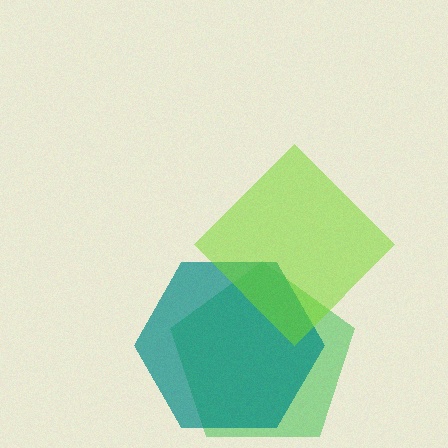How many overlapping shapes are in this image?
There are 3 overlapping shapes in the image.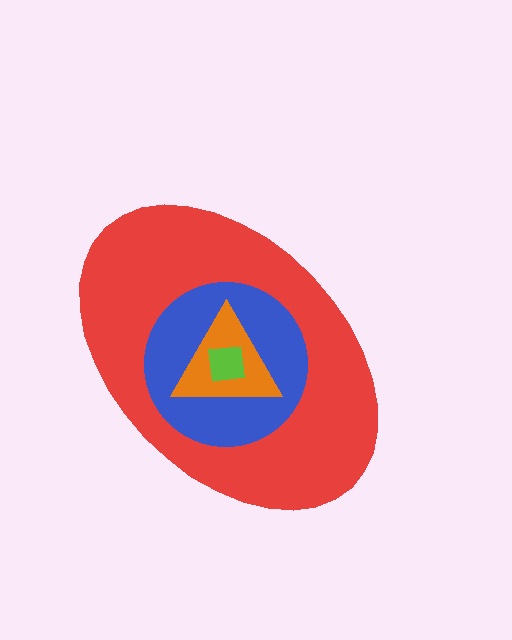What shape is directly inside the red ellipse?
The blue circle.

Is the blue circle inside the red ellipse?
Yes.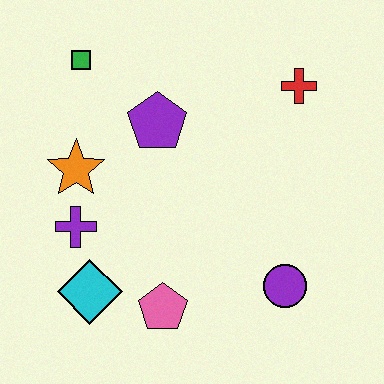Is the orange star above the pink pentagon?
Yes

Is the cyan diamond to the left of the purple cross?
No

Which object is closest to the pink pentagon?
The cyan diamond is closest to the pink pentagon.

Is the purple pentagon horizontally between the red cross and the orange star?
Yes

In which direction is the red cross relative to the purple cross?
The red cross is to the right of the purple cross.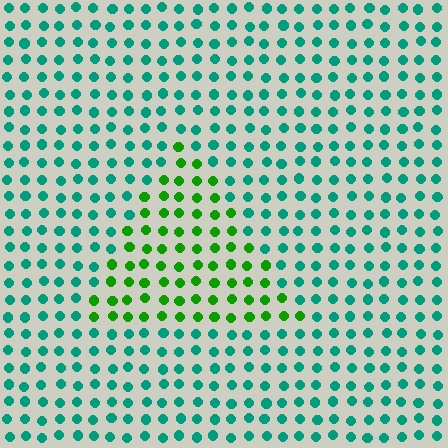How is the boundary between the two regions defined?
The boundary is defined purely by a slight shift in hue (about 52 degrees). Spacing, size, and orientation are identical on both sides.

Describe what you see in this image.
The image is filled with small teal elements in a uniform arrangement. A triangle-shaped region is visible where the elements are tinted to a slightly different hue, forming a subtle color boundary.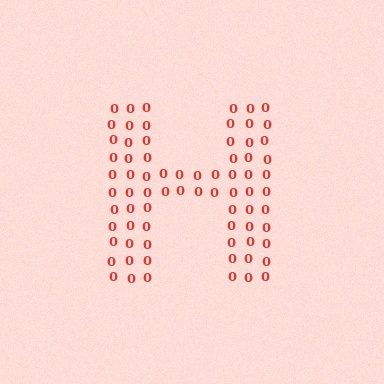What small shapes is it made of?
It is made of small digit 0's.